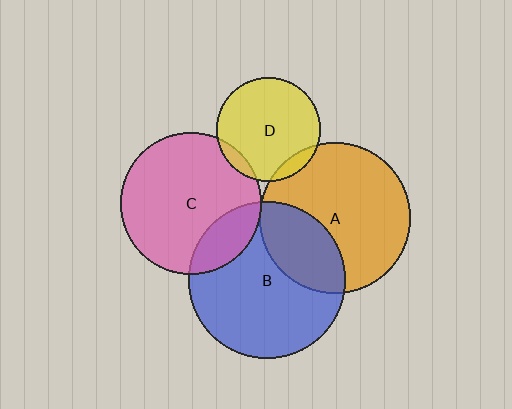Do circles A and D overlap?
Yes.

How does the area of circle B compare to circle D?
Approximately 2.3 times.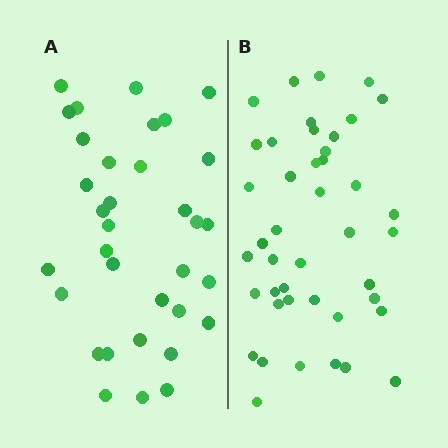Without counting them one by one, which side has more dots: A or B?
Region B (the right region) has more dots.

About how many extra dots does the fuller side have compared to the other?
Region B has roughly 8 or so more dots than region A.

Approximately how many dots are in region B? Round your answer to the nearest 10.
About 40 dots. (The exact count is 43, which rounds to 40.)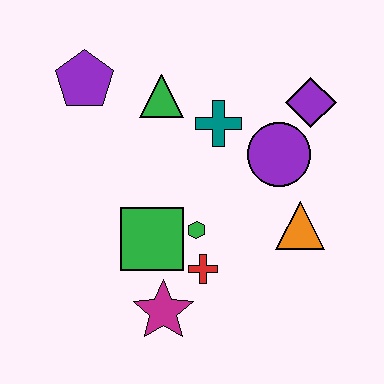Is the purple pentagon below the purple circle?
No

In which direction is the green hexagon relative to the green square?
The green hexagon is to the right of the green square.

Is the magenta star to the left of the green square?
No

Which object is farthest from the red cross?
The purple pentagon is farthest from the red cross.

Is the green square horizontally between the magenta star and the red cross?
No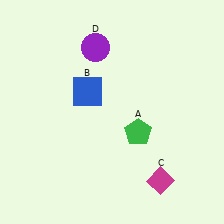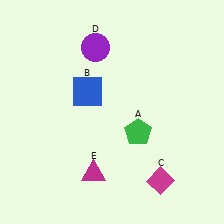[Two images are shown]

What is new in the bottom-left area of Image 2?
A magenta triangle (E) was added in the bottom-left area of Image 2.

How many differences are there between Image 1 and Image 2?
There is 1 difference between the two images.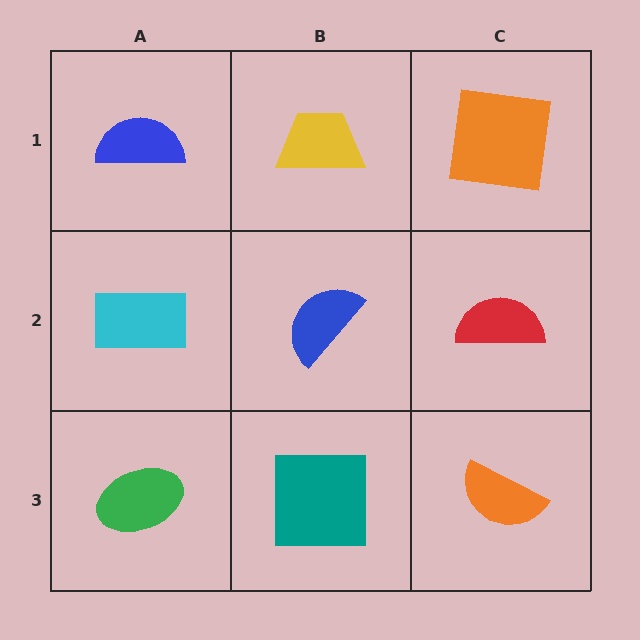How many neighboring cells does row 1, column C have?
2.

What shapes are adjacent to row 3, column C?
A red semicircle (row 2, column C), a teal square (row 3, column B).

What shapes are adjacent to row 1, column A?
A cyan rectangle (row 2, column A), a yellow trapezoid (row 1, column B).